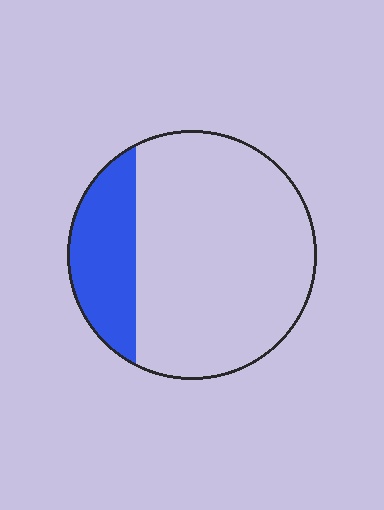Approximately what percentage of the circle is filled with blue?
Approximately 20%.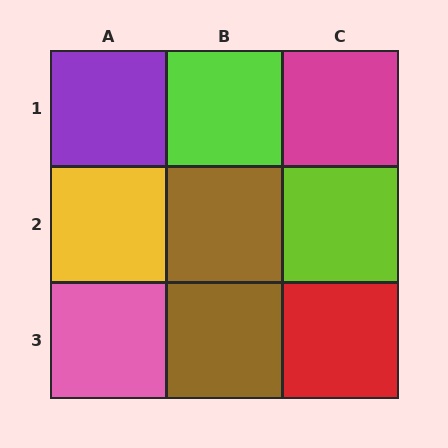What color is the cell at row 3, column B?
Brown.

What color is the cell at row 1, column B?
Lime.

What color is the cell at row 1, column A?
Purple.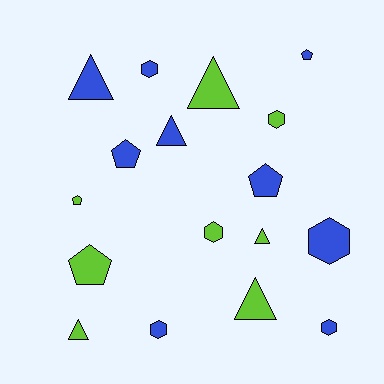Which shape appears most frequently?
Triangle, with 6 objects.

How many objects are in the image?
There are 17 objects.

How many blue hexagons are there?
There are 4 blue hexagons.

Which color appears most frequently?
Blue, with 9 objects.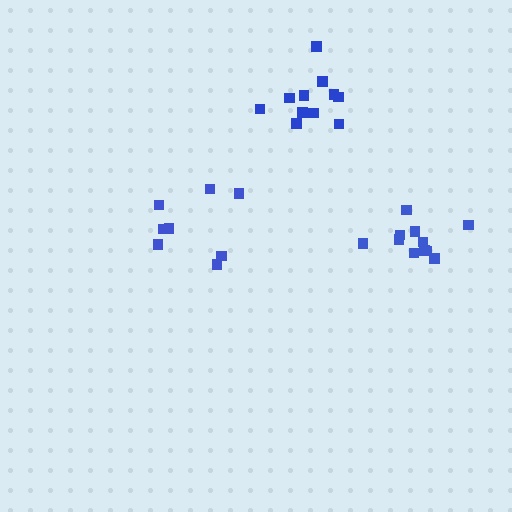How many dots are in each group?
Group 1: 8 dots, Group 2: 11 dots, Group 3: 11 dots (30 total).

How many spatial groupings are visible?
There are 3 spatial groupings.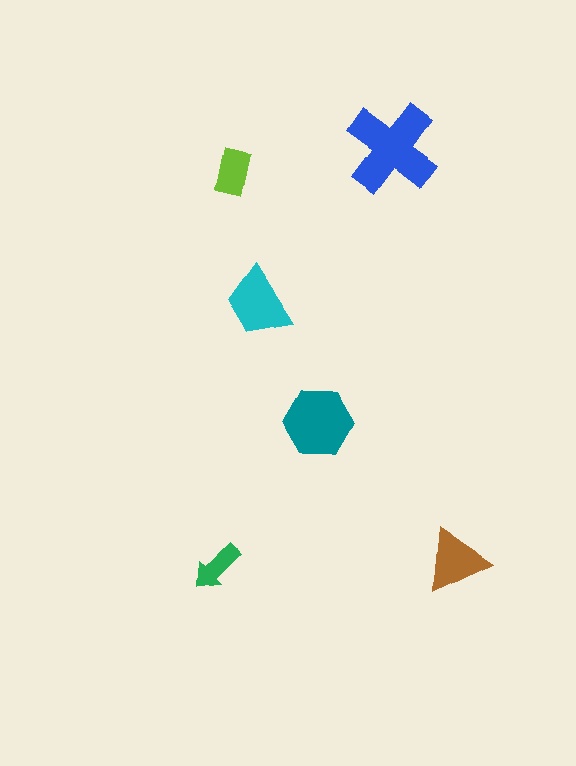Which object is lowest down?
The green arrow is bottommost.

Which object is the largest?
The blue cross.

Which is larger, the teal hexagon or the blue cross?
The blue cross.